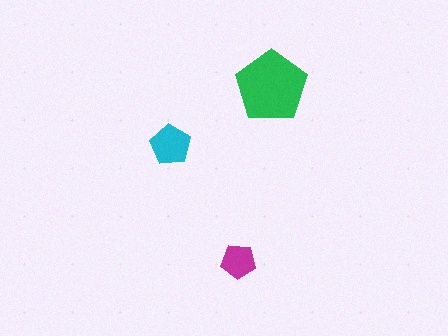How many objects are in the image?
There are 3 objects in the image.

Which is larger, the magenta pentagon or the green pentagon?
The green one.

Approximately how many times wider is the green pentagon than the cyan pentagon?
About 1.5 times wider.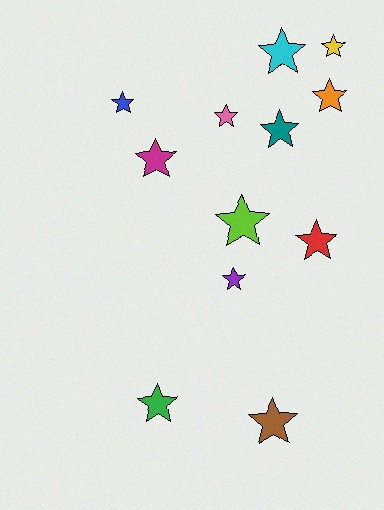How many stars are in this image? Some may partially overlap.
There are 12 stars.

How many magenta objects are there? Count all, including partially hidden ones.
There is 1 magenta object.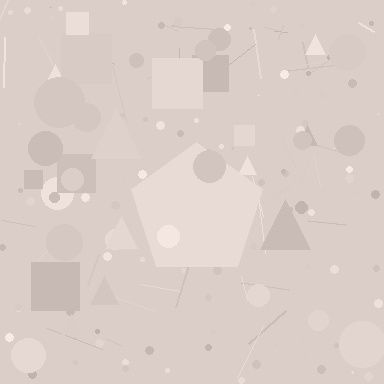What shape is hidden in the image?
A pentagon is hidden in the image.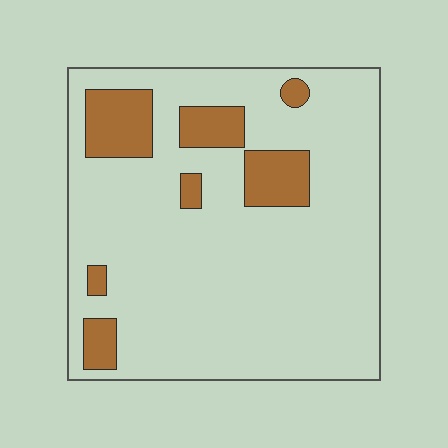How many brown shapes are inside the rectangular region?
7.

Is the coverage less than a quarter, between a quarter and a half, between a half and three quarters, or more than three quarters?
Less than a quarter.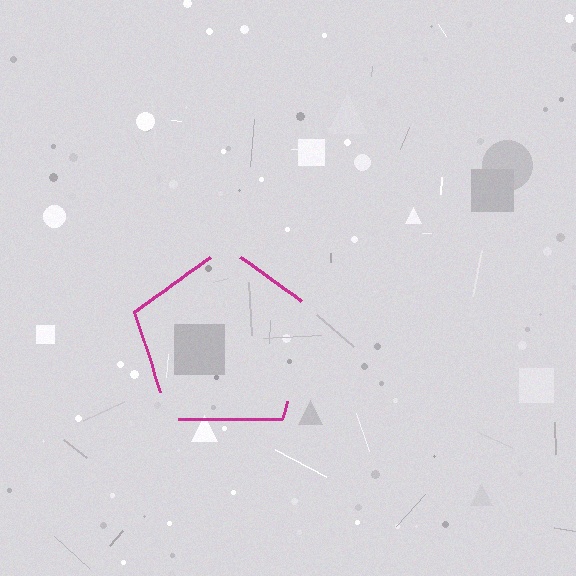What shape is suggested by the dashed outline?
The dashed outline suggests a pentagon.